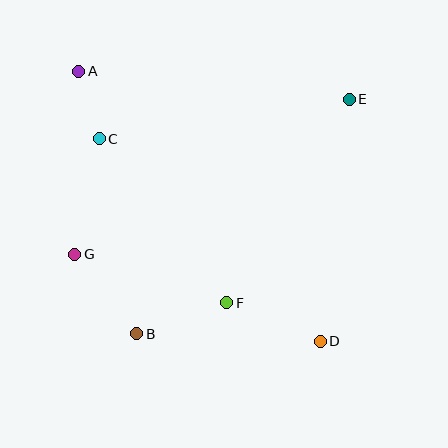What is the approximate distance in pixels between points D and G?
The distance between D and G is approximately 261 pixels.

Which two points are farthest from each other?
Points A and D are farthest from each other.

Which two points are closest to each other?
Points A and C are closest to each other.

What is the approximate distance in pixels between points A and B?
The distance between A and B is approximately 269 pixels.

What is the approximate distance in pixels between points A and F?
The distance between A and F is approximately 275 pixels.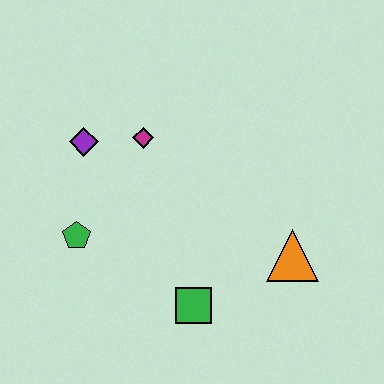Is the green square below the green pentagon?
Yes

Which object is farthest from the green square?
The purple diamond is farthest from the green square.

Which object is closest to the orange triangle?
The green square is closest to the orange triangle.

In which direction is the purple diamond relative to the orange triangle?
The purple diamond is to the left of the orange triangle.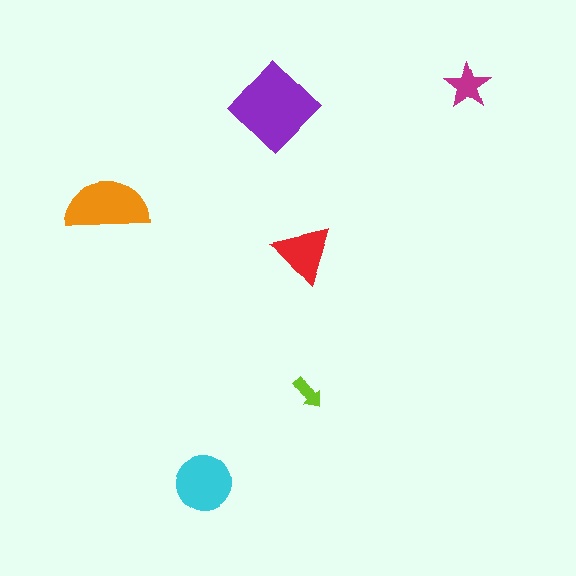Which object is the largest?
The purple diamond.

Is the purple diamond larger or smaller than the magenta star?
Larger.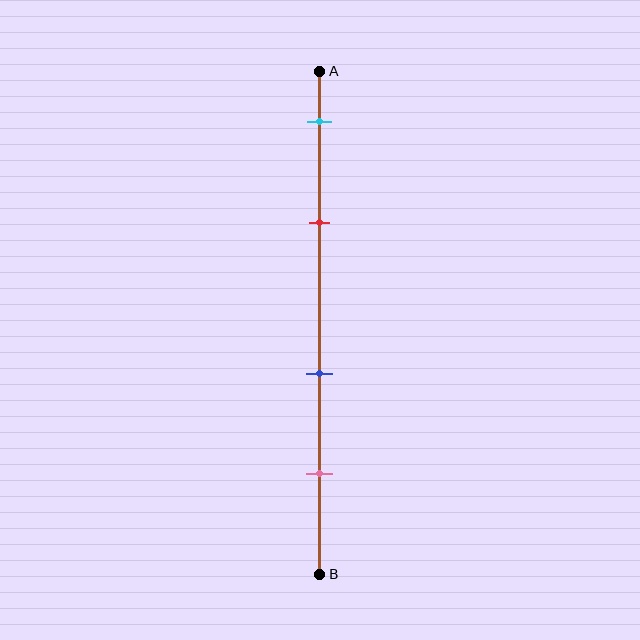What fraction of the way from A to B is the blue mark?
The blue mark is approximately 60% (0.6) of the way from A to B.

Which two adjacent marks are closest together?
The cyan and red marks are the closest adjacent pair.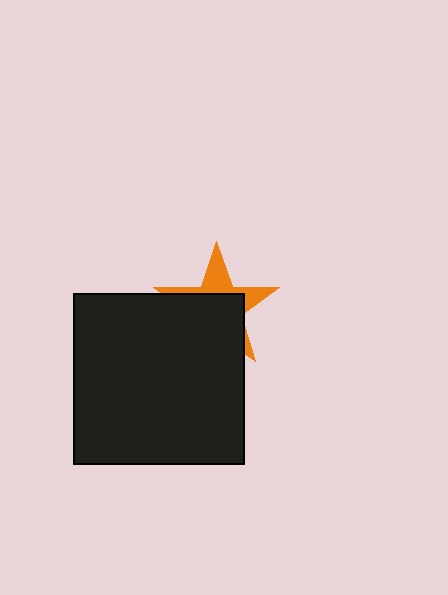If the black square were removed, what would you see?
You would see the complete orange star.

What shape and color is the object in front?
The object in front is a black square.